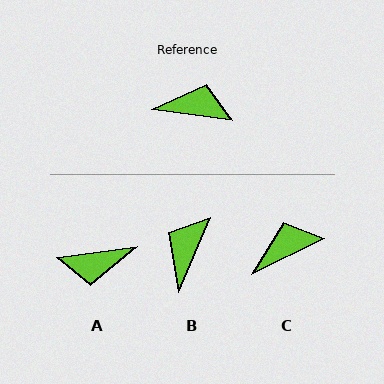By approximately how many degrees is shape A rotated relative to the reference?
Approximately 164 degrees clockwise.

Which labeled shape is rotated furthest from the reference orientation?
A, about 164 degrees away.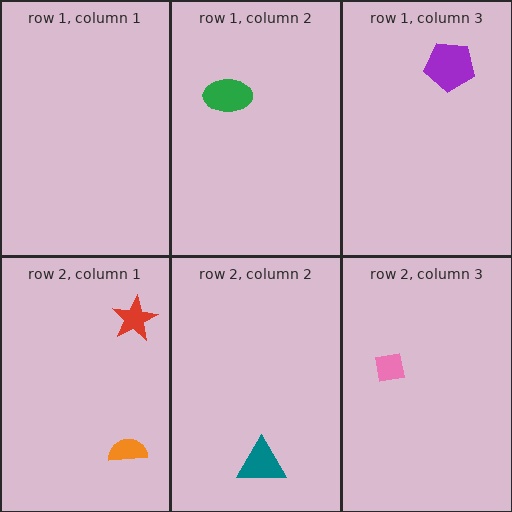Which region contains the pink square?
The row 2, column 3 region.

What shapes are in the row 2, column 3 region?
The pink square.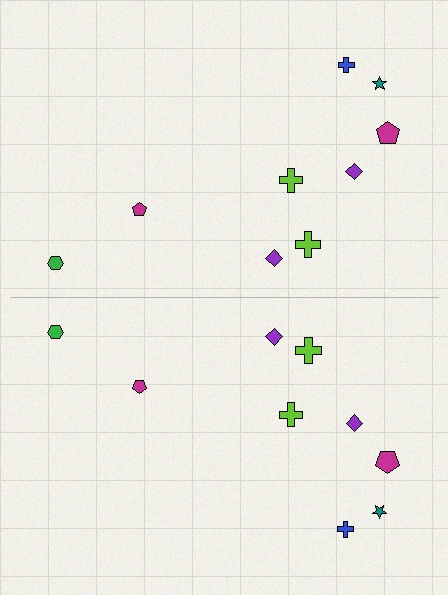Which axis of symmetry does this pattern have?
The pattern has a horizontal axis of symmetry running through the center of the image.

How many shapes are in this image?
There are 18 shapes in this image.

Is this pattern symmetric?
Yes, this pattern has bilateral (reflection) symmetry.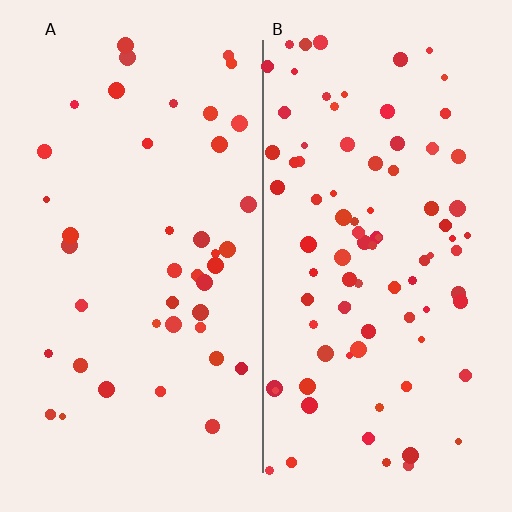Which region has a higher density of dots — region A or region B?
B (the right).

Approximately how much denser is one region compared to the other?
Approximately 2.1× — region B over region A.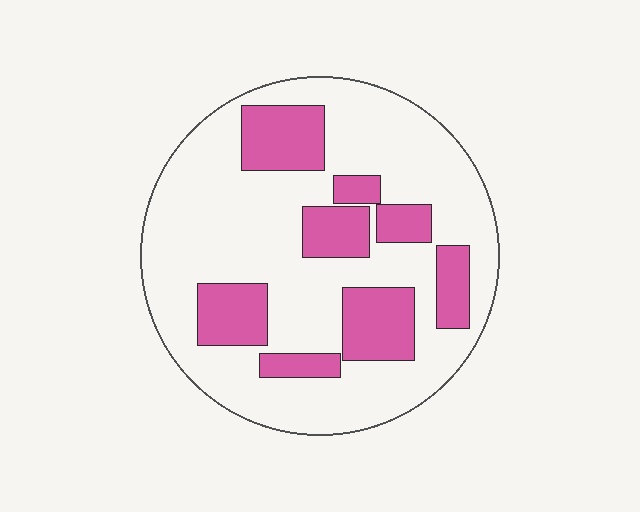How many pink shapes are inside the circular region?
8.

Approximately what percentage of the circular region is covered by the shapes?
Approximately 25%.